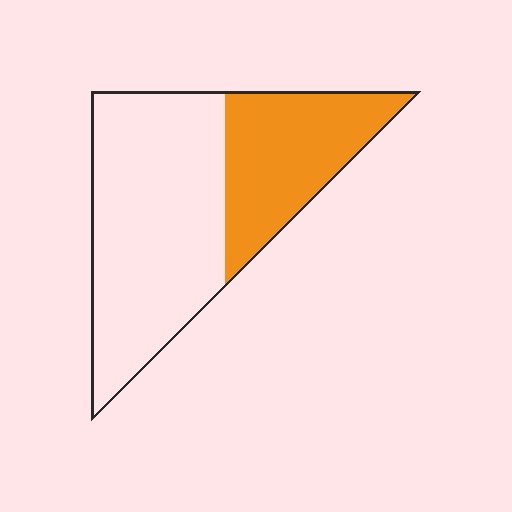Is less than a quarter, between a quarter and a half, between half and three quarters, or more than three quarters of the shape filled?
Between a quarter and a half.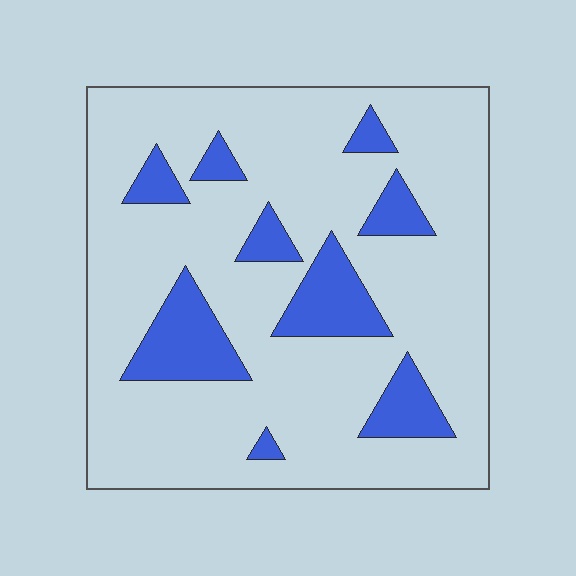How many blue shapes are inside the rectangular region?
9.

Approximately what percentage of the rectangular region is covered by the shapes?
Approximately 20%.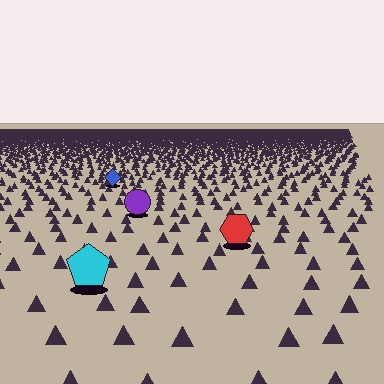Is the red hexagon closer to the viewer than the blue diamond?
Yes. The red hexagon is closer — you can tell from the texture gradient: the ground texture is coarser near it.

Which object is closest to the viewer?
The cyan pentagon is closest. The texture marks near it are larger and more spread out.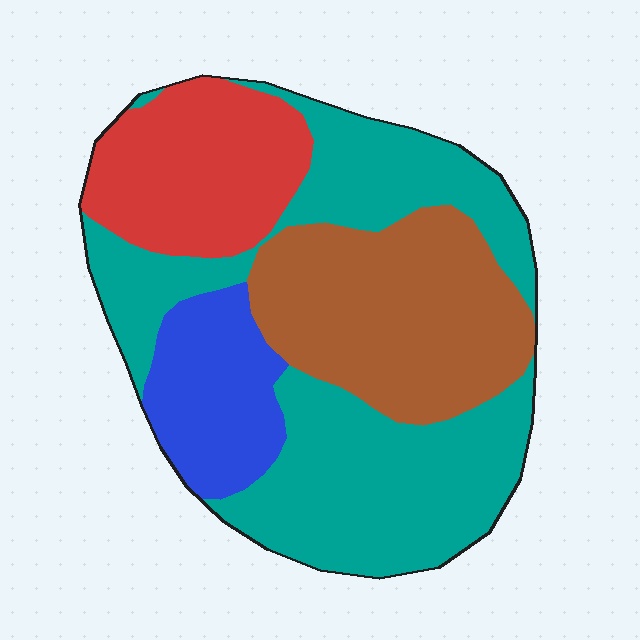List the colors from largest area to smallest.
From largest to smallest: teal, brown, red, blue.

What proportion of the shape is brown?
Brown covers about 25% of the shape.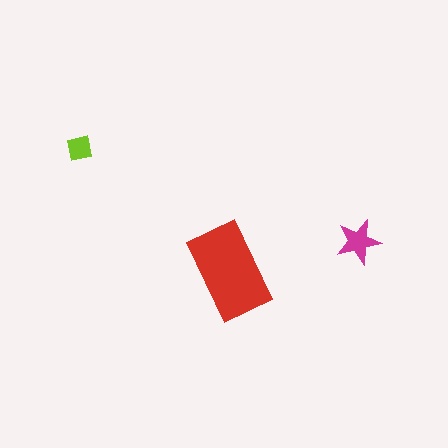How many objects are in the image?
There are 3 objects in the image.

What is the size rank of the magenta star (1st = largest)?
2nd.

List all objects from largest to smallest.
The red rectangle, the magenta star, the lime square.